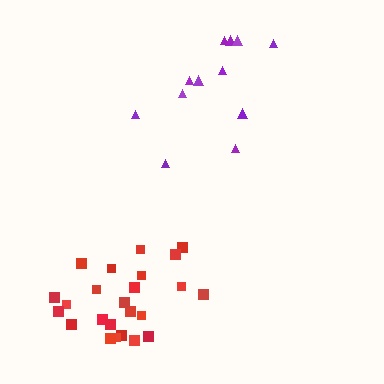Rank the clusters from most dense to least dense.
red, purple.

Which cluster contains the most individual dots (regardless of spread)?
Red (24).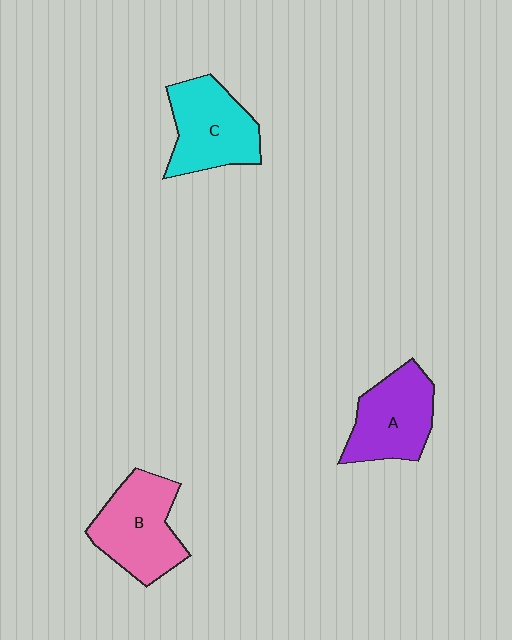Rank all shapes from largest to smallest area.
From largest to smallest: B (pink), C (cyan), A (purple).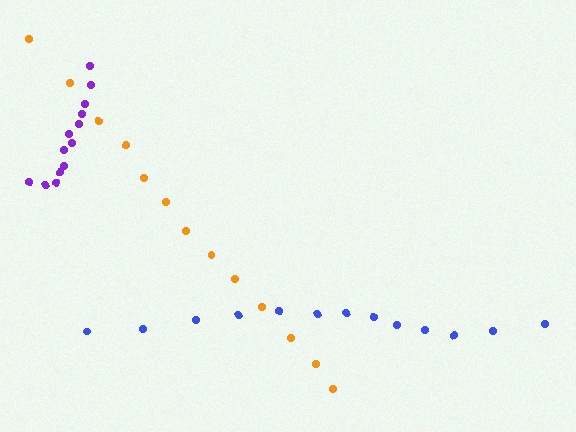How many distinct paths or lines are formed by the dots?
There are 3 distinct paths.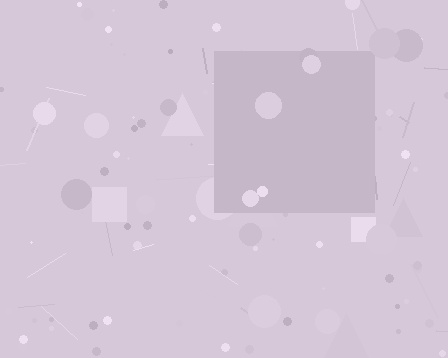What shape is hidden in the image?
A square is hidden in the image.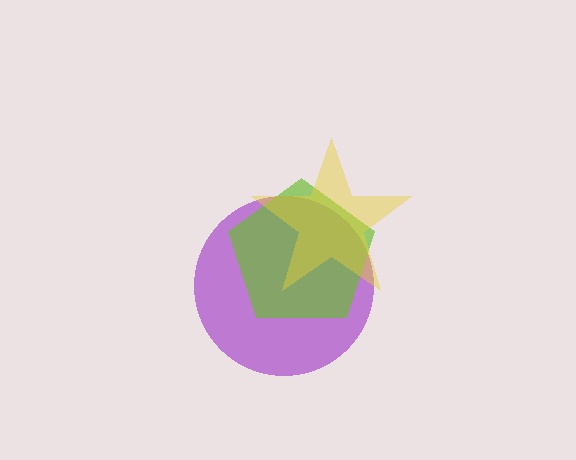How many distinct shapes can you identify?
There are 3 distinct shapes: a purple circle, a lime pentagon, a yellow star.